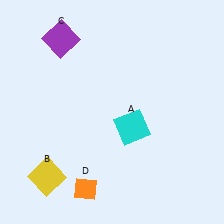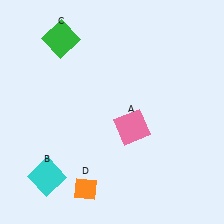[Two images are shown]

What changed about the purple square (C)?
In Image 1, C is purple. In Image 2, it changed to green.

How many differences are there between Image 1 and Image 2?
There are 3 differences between the two images.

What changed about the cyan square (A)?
In Image 1, A is cyan. In Image 2, it changed to pink.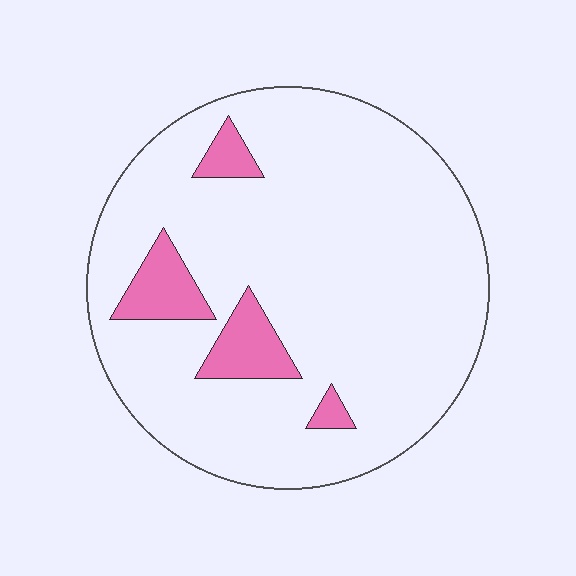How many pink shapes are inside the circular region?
4.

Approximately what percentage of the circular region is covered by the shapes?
Approximately 10%.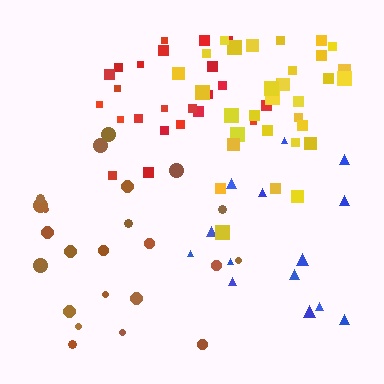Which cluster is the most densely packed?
Red.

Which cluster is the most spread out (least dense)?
Blue.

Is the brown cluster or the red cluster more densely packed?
Red.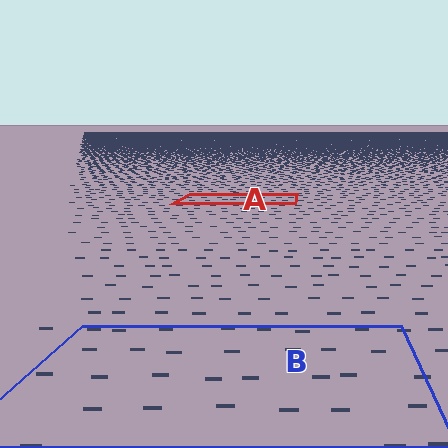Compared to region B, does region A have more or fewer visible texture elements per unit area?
Region A has more texture elements per unit area — they are packed more densely because it is farther away.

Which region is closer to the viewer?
Region B is closer. The texture elements there are larger and more spread out.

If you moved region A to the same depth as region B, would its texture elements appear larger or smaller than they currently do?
They would appear larger. At a closer depth, the same texture elements are projected at a bigger on-screen size.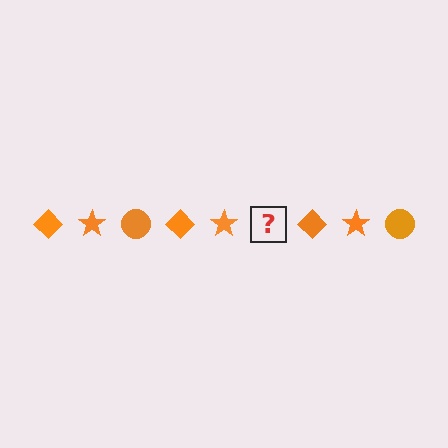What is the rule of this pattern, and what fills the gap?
The rule is that the pattern cycles through diamond, star, circle shapes in orange. The gap should be filled with an orange circle.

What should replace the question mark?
The question mark should be replaced with an orange circle.